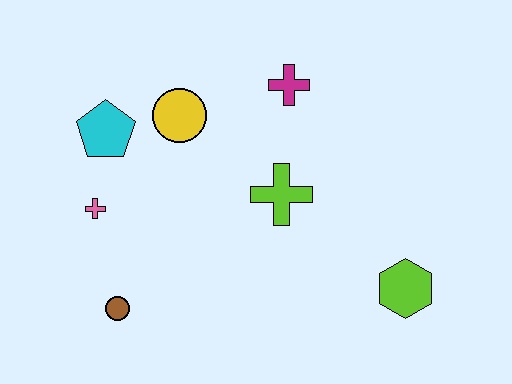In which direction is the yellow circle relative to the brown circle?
The yellow circle is above the brown circle.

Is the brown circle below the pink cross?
Yes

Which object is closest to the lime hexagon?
The lime cross is closest to the lime hexagon.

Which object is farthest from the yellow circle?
The lime hexagon is farthest from the yellow circle.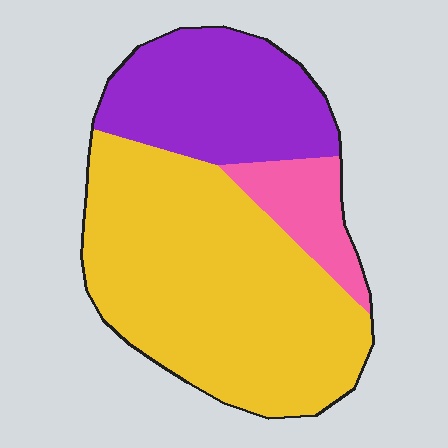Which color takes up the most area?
Yellow, at roughly 60%.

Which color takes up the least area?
Pink, at roughly 10%.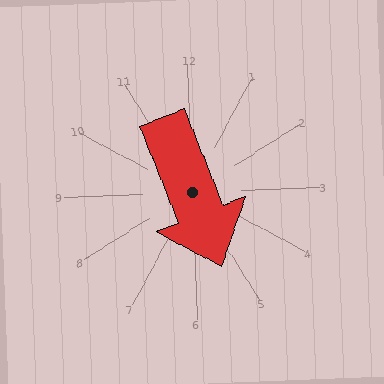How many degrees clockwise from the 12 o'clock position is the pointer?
Approximately 160 degrees.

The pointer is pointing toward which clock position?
Roughly 5 o'clock.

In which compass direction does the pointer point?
South.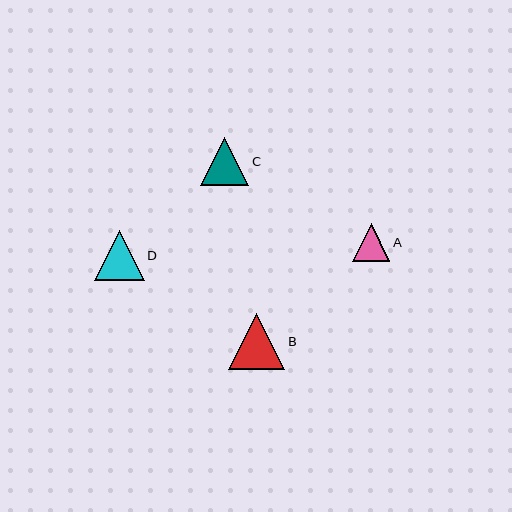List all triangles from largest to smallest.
From largest to smallest: B, D, C, A.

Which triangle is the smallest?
Triangle A is the smallest with a size of approximately 37 pixels.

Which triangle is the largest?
Triangle B is the largest with a size of approximately 56 pixels.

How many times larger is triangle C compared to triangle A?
Triangle C is approximately 1.3 times the size of triangle A.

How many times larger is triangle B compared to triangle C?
Triangle B is approximately 1.2 times the size of triangle C.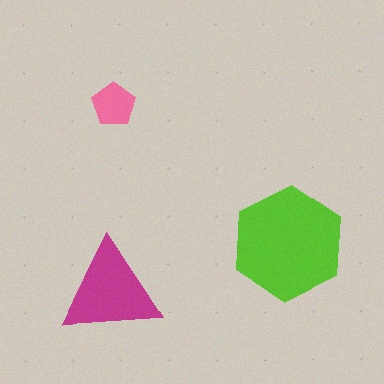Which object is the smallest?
The pink pentagon.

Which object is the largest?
The lime hexagon.